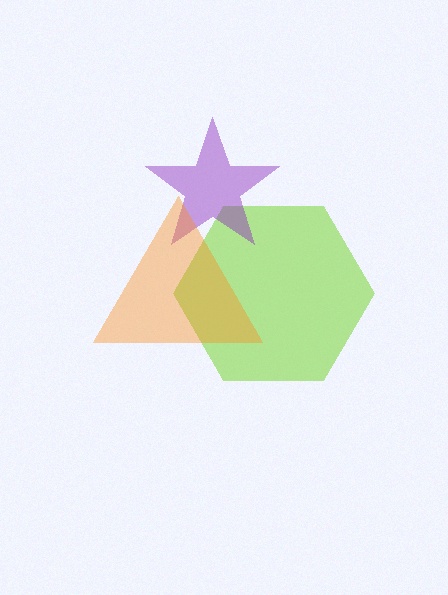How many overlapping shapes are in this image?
There are 3 overlapping shapes in the image.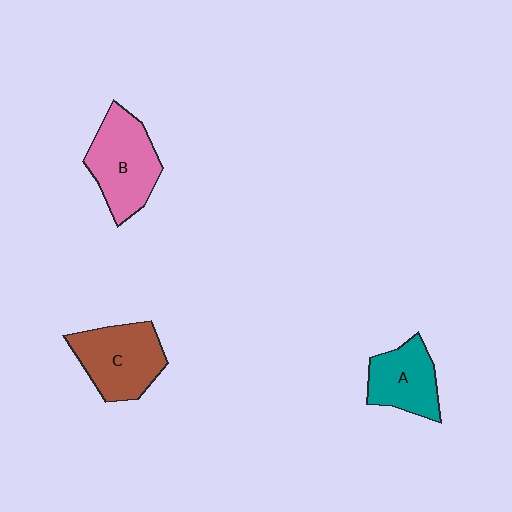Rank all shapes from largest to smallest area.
From largest to smallest: B (pink), C (brown), A (teal).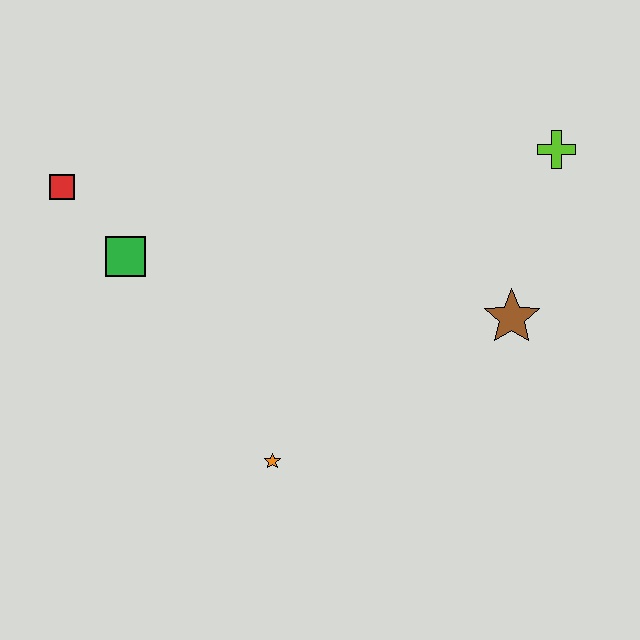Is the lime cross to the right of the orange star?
Yes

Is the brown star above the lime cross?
No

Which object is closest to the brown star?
The lime cross is closest to the brown star.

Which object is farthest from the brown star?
The red square is farthest from the brown star.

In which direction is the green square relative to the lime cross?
The green square is to the left of the lime cross.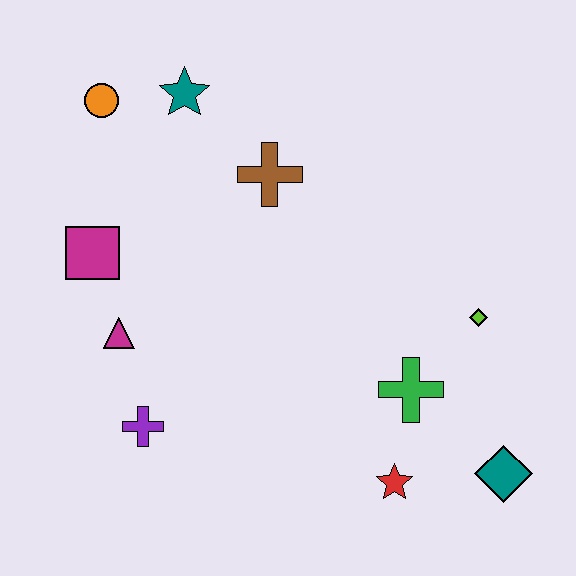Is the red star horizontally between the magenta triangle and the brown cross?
No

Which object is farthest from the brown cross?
The teal diamond is farthest from the brown cross.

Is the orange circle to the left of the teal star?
Yes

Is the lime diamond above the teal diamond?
Yes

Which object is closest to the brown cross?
The teal star is closest to the brown cross.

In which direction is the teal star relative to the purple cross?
The teal star is above the purple cross.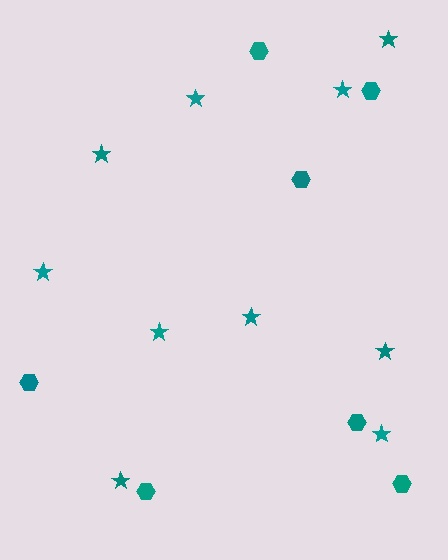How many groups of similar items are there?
There are 2 groups: one group of hexagons (7) and one group of stars (10).